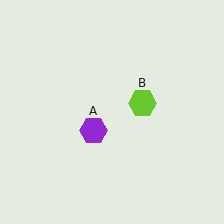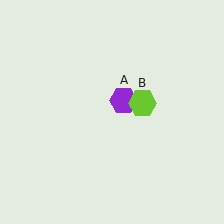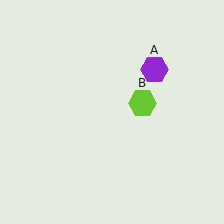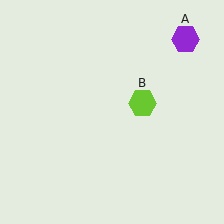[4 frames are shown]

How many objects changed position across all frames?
1 object changed position: purple hexagon (object A).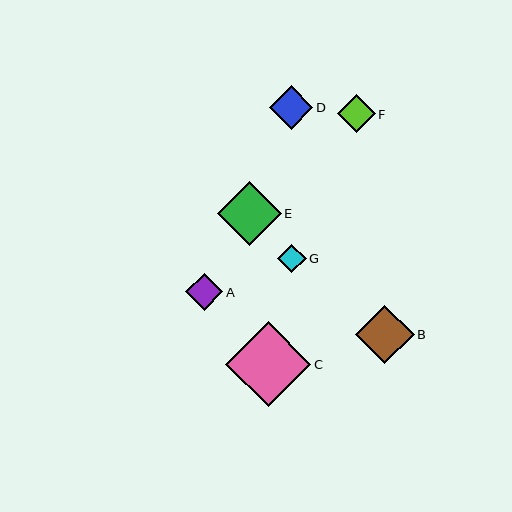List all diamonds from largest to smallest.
From largest to smallest: C, E, B, D, F, A, G.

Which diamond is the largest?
Diamond C is the largest with a size of approximately 85 pixels.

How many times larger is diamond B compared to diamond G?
Diamond B is approximately 2.0 times the size of diamond G.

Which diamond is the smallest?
Diamond G is the smallest with a size of approximately 29 pixels.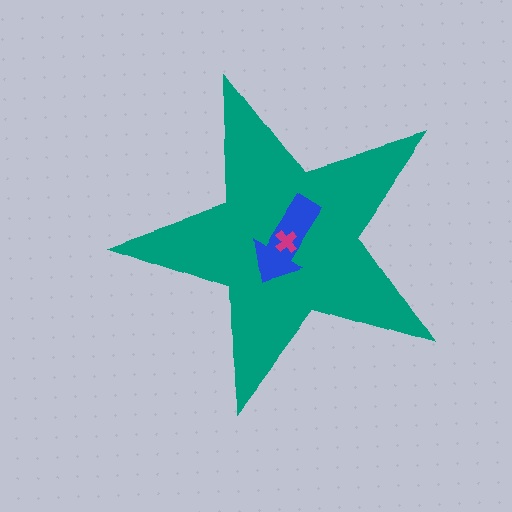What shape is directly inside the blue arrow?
The magenta cross.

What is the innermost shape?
The magenta cross.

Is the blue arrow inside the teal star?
Yes.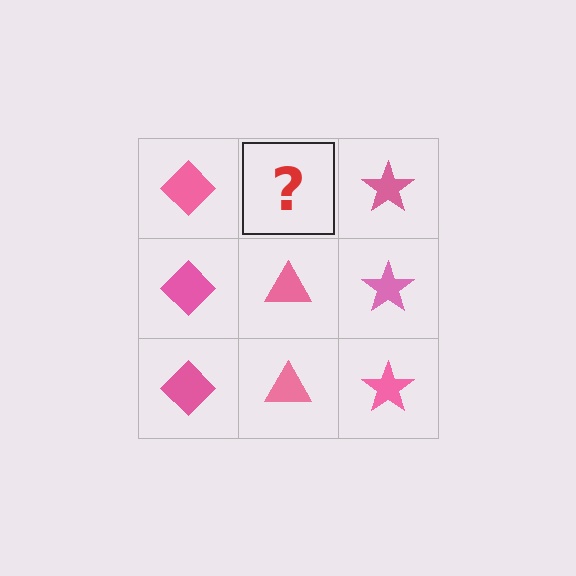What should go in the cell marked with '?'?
The missing cell should contain a pink triangle.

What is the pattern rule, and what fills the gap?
The rule is that each column has a consistent shape. The gap should be filled with a pink triangle.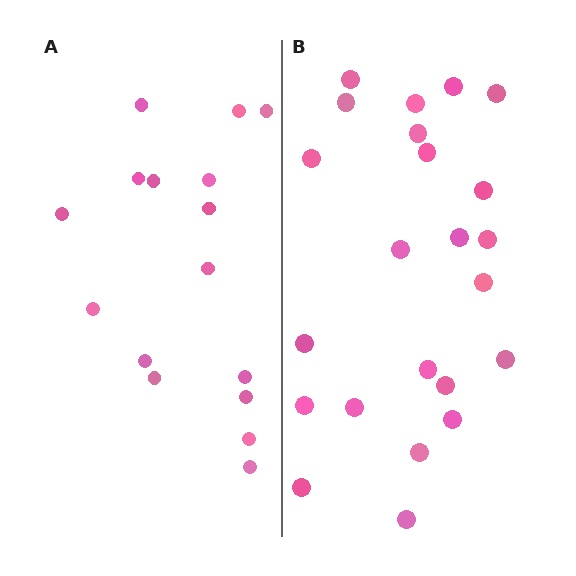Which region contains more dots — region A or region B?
Region B (the right region) has more dots.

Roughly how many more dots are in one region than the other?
Region B has roughly 8 or so more dots than region A.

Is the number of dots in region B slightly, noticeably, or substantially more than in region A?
Region B has noticeably more, but not dramatically so. The ratio is roughly 1.4 to 1.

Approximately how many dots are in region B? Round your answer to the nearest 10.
About 20 dots. (The exact count is 23, which rounds to 20.)